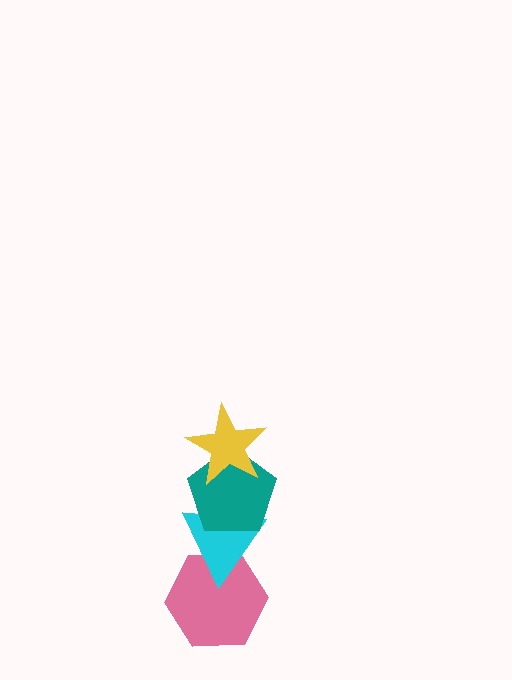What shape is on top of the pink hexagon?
The cyan triangle is on top of the pink hexagon.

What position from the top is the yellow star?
The yellow star is 1st from the top.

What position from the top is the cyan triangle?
The cyan triangle is 3rd from the top.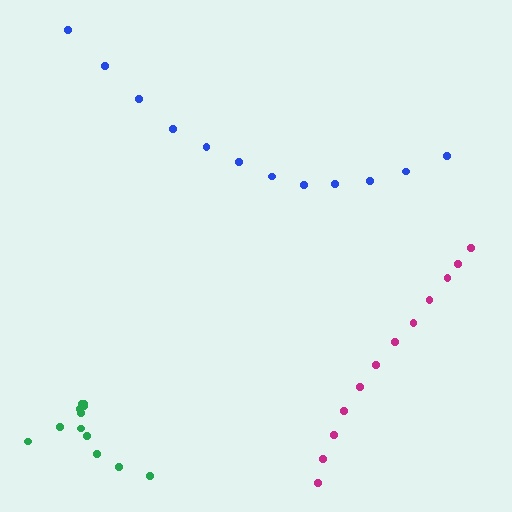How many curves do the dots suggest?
There are 3 distinct paths.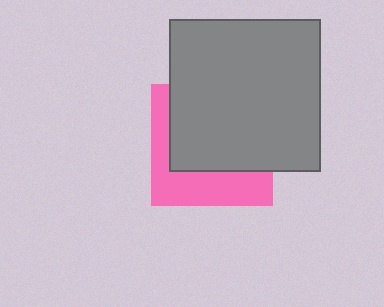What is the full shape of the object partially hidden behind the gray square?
The partially hidden object is a pink square.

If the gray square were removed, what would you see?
You would see the complete pink square.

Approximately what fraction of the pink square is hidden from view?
Roughly 61% of the pink square is hidden behind the gray square.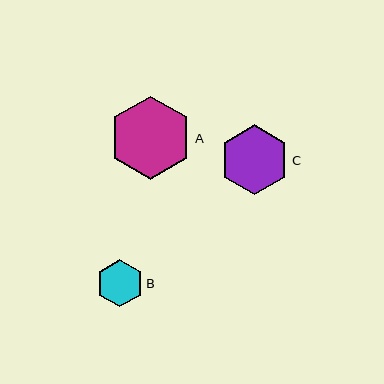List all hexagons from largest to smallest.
From largest to smallest: A, C, B.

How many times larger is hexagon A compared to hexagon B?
Hexagon A is approximately 1.8 times the size of hexagon B.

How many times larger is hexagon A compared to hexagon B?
Hexagon A is approximately 1.8 times the size of hexagon B.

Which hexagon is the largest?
Hexagon A is the largest with a size of approximately 83 pixels.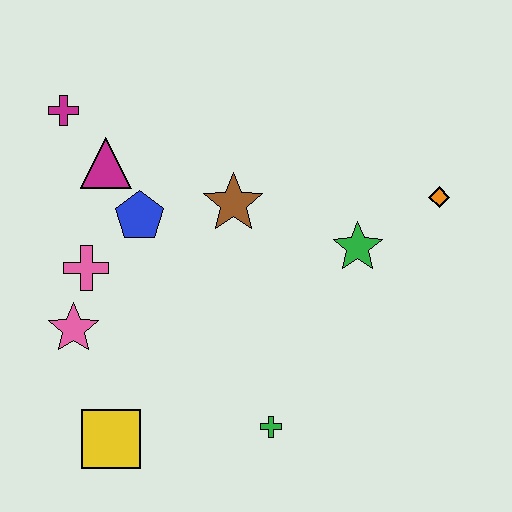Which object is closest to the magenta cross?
The magenta triangle is closest to the magenta cross.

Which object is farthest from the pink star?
The orange diamond is farthest from the pink star.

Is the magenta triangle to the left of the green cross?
Yes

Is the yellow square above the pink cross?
No